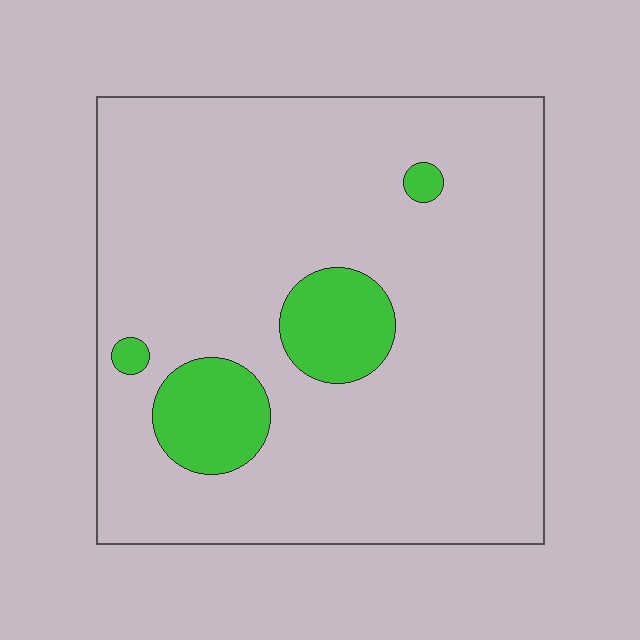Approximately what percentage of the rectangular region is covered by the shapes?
Approximately 10%.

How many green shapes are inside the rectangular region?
4.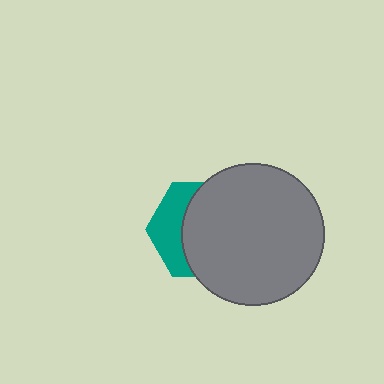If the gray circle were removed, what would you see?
You would see the complete teal hexagon.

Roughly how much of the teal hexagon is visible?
A small part of it is visible (roughly 35%).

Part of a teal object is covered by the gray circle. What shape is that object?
It is a hexagon.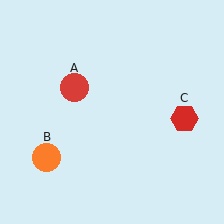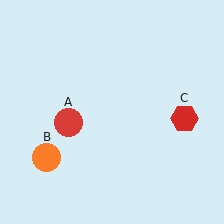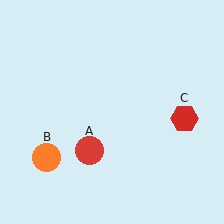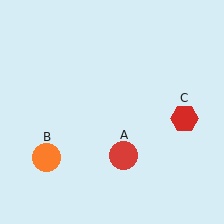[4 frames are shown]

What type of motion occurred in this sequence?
The red circle (object A) rotated counterclockwise around the center of the scene.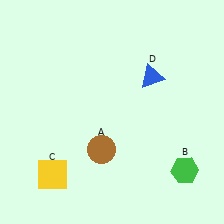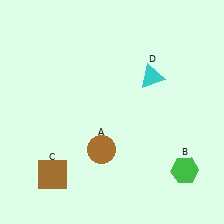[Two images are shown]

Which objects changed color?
C changed from yellow to brown. D changed from blue to cyan.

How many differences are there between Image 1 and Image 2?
There are 2 differences between the two images.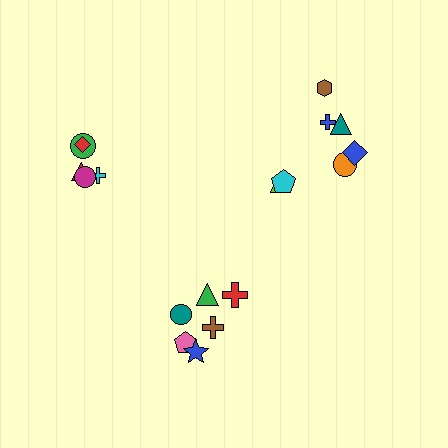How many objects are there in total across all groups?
There are 18 objects.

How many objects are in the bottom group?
There are 6 objects.